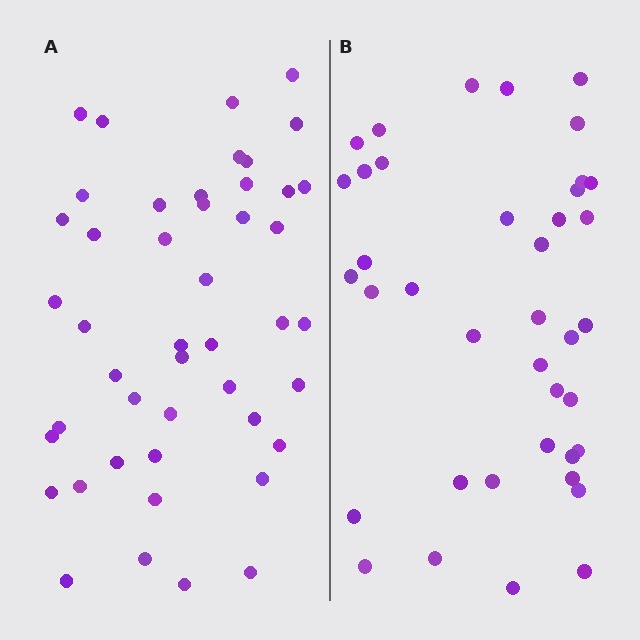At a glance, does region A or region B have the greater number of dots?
Region A (the left region) has more dots.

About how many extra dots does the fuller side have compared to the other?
Region A has roughly 8 or so more dots than region B.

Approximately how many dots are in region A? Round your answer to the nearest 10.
About 50 dots. (The exact count is 46, which rounds to 50.)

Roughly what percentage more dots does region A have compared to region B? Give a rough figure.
About 20% more.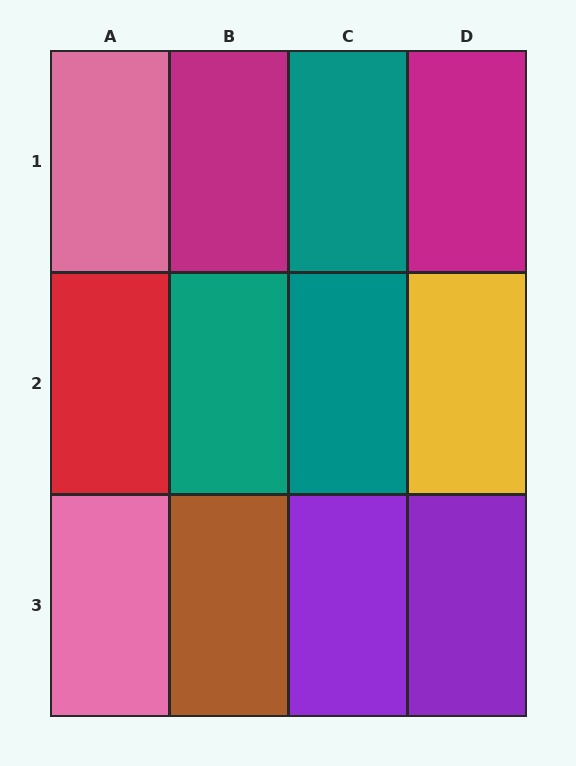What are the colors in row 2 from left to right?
Red, teal, teal, yellow.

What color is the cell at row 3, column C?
Purple.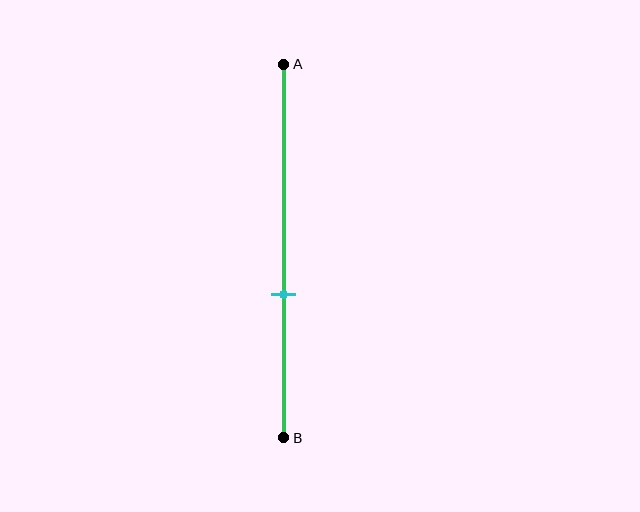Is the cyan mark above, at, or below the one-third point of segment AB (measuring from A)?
The cyan mark is below the one-third point of segment AB.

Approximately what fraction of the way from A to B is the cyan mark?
The cyan mark is approximately 60% of the way from A to B.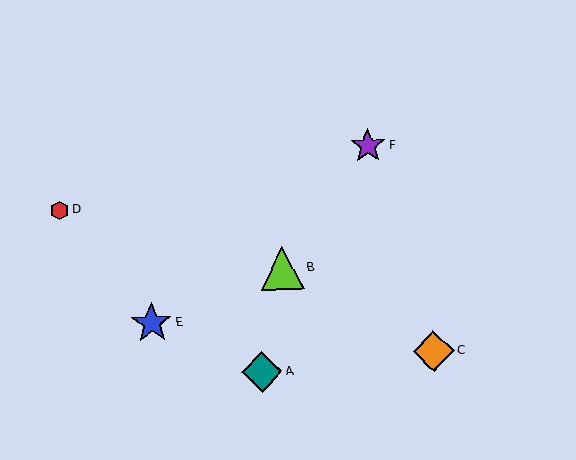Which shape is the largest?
The lime triangle (labeled B) is the largest.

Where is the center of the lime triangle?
The center of the lime triangle is at (282, 268).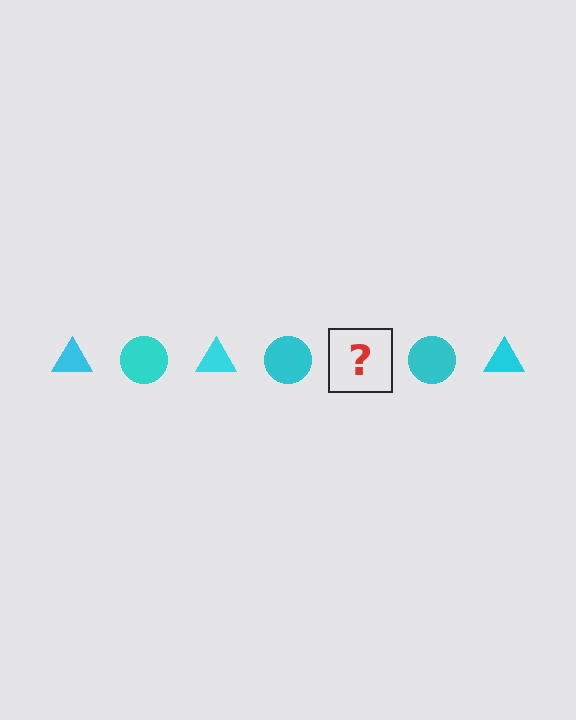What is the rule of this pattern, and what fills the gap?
The rule is that the pattern cycles through triangle, circle shapes in cyan. The gap should be filled with a cyan triangle.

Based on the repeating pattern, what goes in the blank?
The blank should be a cyan triangle.